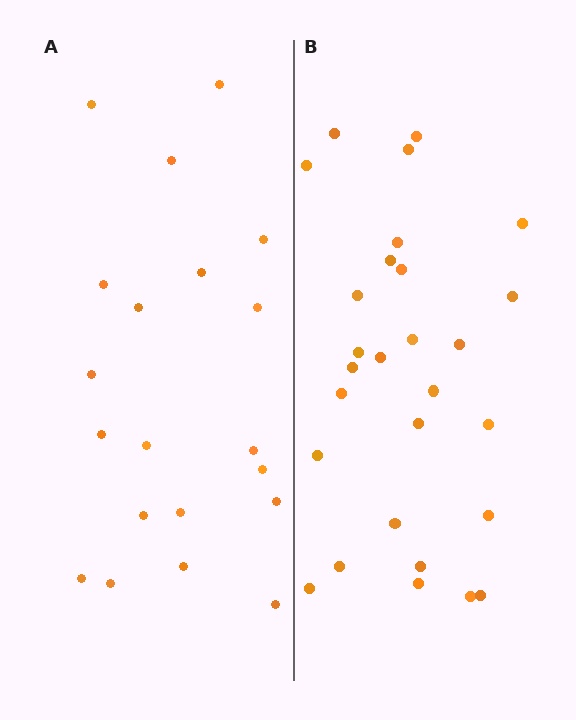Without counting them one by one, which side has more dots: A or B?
Region B (the right region) has more dots.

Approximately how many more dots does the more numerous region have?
Region B has roughly 8 or so more dots than region A.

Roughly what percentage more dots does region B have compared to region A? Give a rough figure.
About 40% more.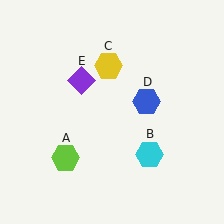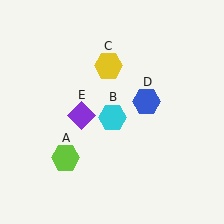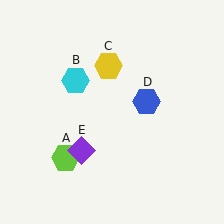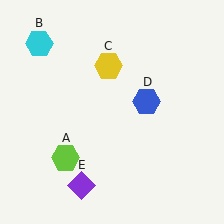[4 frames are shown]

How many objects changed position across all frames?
2 objects changed position: cyan hexagon (object B), purple diamond (object E).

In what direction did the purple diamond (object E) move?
The purple diamond (object E) moved down.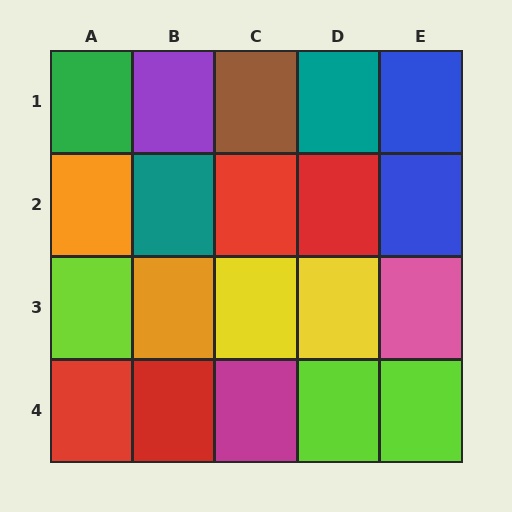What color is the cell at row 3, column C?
Yellow.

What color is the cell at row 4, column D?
Lime.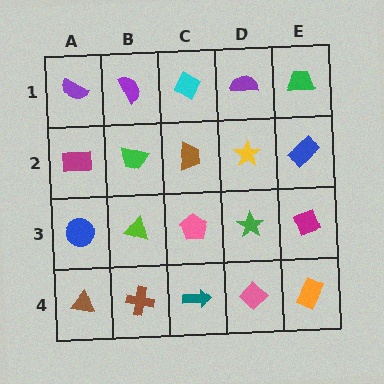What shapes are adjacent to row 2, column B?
A purple semicircle (row 1, column B), a lime triangle (row 3, column B), a magenta rectangle (row 2, column A), a brown trapezoid (row 2, column C).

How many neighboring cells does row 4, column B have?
3.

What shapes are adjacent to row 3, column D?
A yellow star (row 2, column D), a pink diamond (row 4, column D), a pink pentagon (row 3, column C), a magenta diamond (row 3, column E).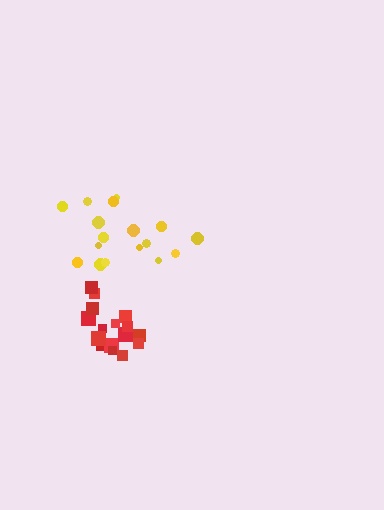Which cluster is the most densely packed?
Red.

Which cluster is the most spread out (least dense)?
Yellow.